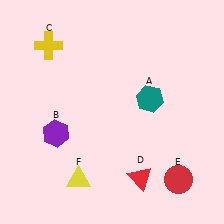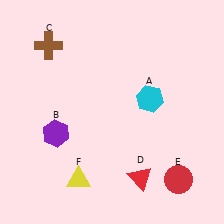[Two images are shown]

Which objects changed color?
A changed from teal to cyan. C changed from yellow to brown.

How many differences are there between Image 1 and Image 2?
There are 2 differences between the two images.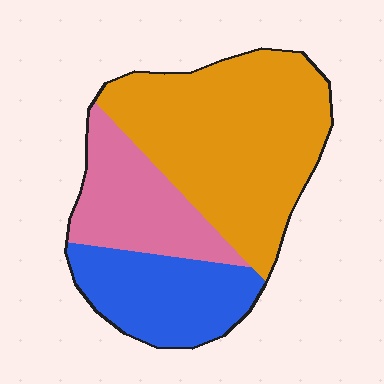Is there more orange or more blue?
Orange.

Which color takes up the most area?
Orange, at roughly 55%.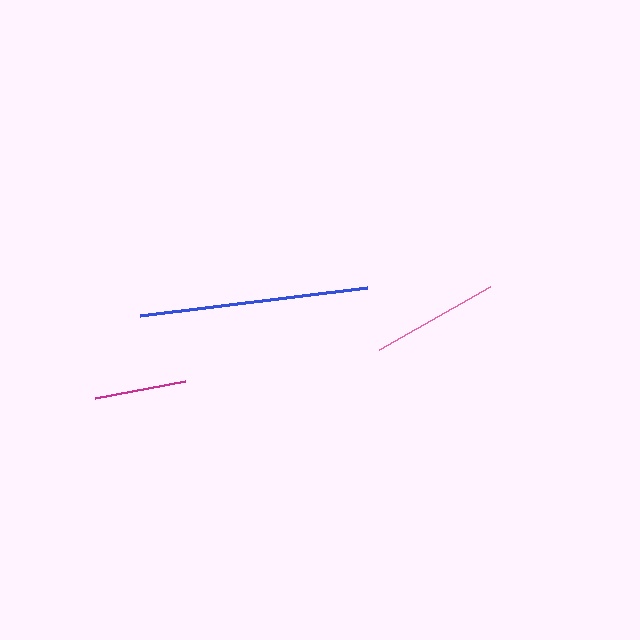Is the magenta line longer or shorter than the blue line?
The blue line is longer than the magenta line.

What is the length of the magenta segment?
The magenta segment is approximately 91 pixels long.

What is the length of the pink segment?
The pink segment is approximately 128 pixels long.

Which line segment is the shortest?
The magenta line is the shortest at approximately 91 pixels.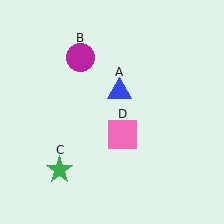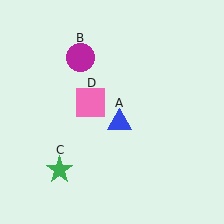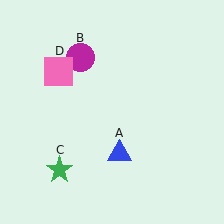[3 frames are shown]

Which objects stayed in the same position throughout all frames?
Magenta circle (object B) and green star (object C) remained stationary.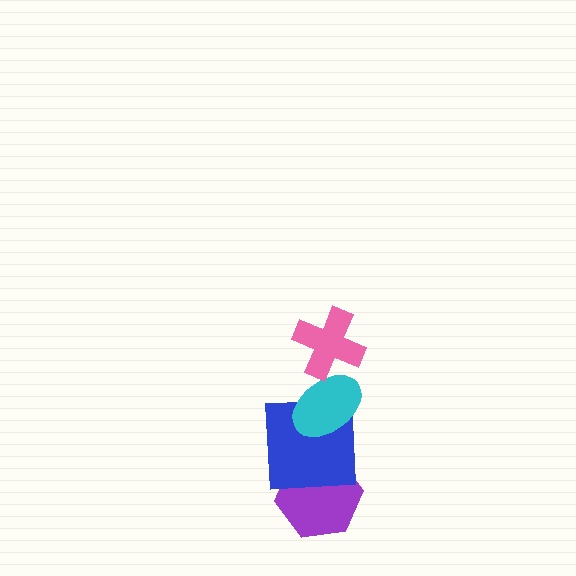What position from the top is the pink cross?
The pink cross is 1st from the top.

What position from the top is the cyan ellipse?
The cyan ellipse is 2nd from the top.